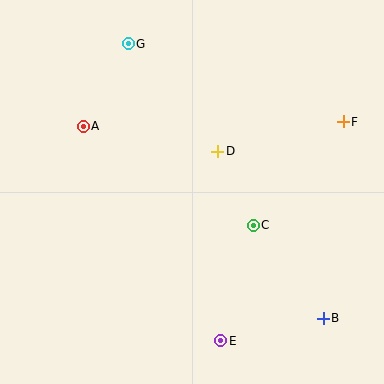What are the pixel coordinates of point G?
Point G is at (128, 44).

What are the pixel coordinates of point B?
Point B is at (323, 318).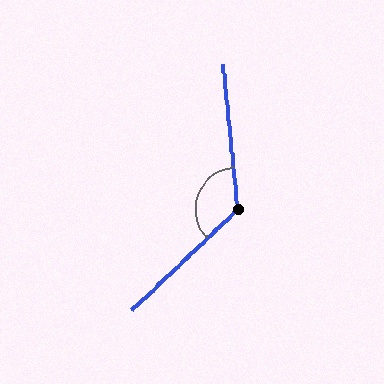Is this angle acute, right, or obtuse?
It is obtuse.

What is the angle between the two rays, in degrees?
Approximately 128 degrees.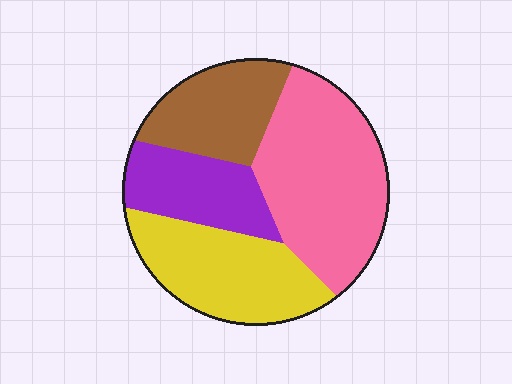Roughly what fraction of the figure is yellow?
Yellow takes up between a sixth and a third of the figure.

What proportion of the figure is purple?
Purple takes up about one sixth (1/6) of the figure.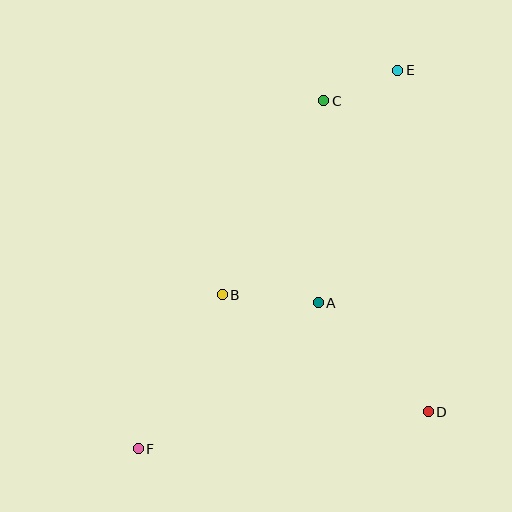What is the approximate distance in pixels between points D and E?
The distance between D and E is approximately 343 pixels.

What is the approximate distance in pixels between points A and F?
The distance between A and F is approximately 232 pixels.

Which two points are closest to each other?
Points C and E are closest to each other.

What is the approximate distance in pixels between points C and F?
The distance between C and F is approximately 394 pixels.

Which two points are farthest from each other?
Points E and F are farthest from each other.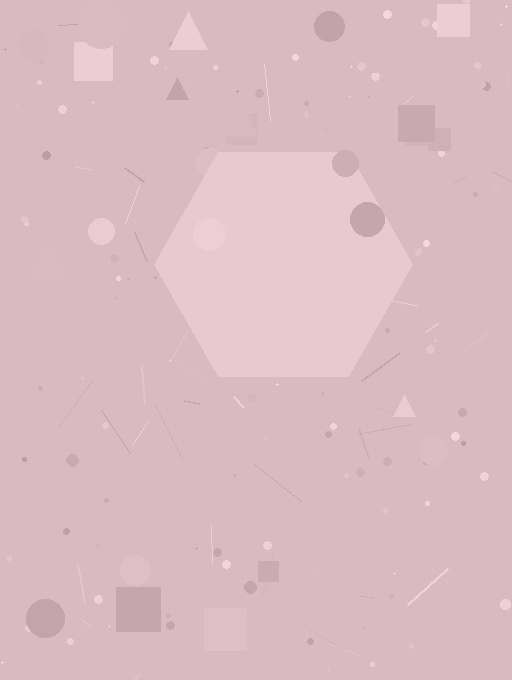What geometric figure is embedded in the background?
A hexagon is embedded in the background.